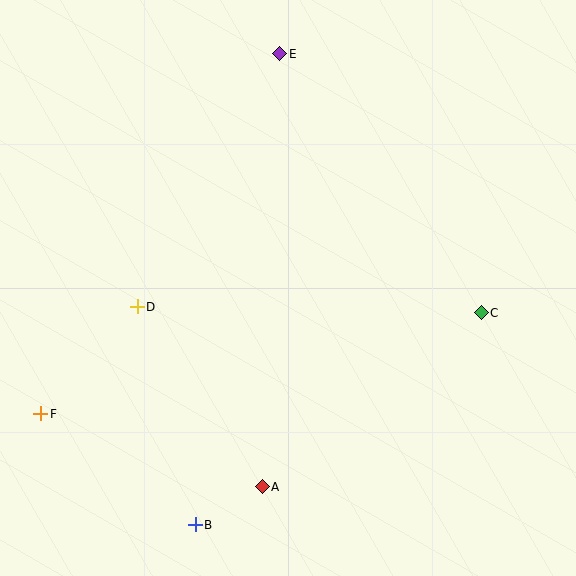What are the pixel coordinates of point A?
Point A is at (262, 487).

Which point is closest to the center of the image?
Point D at (137, 307) is closest to the center.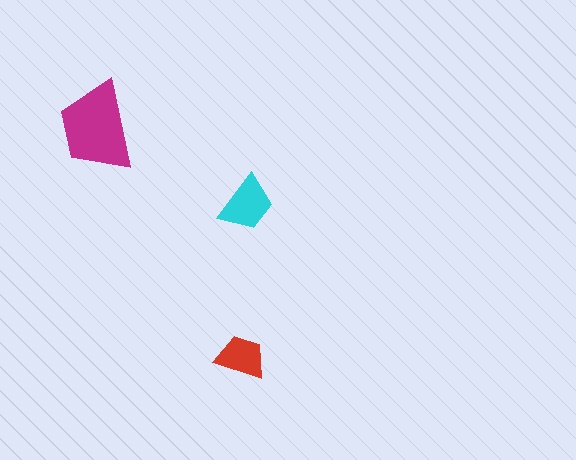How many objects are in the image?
There are 3 objects in the image.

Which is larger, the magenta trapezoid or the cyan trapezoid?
The magenta one.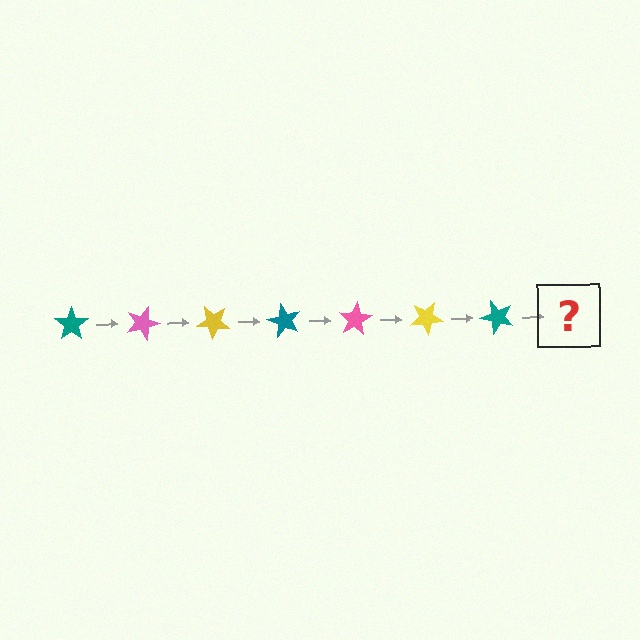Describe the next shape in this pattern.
It should be a pink star, rotated 140 degrees from the start.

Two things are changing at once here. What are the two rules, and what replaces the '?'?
The two rules are that it rotates 20 degrees each step and the color cycles through teal, pink, and yellow. The '?' should be a pink star, rotated 140 degrees from the start.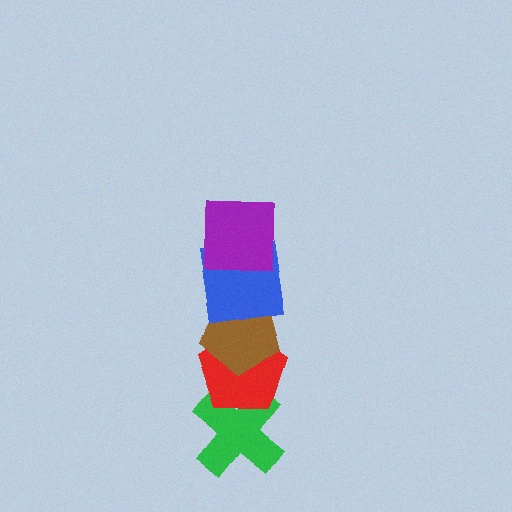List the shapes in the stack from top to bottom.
From top to bottom: the purple square, the blue square, the brown pentagon, the red pentagon, the green cross.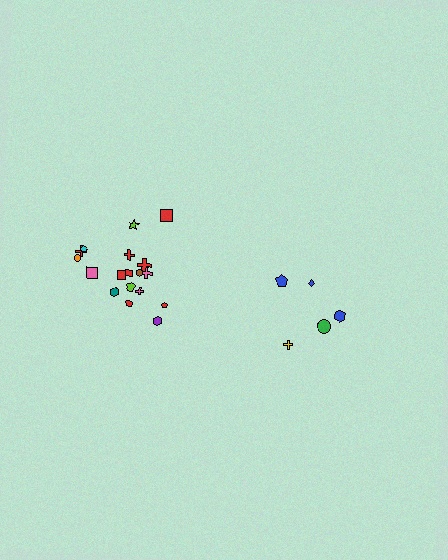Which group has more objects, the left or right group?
The left group.